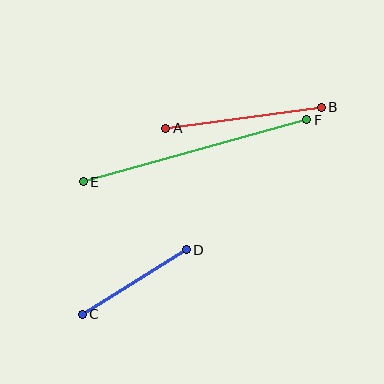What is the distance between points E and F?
The distance is approximately 232 pixels.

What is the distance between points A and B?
The distance is approximately 157 pixels.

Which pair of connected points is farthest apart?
Points E and F are farthest apart.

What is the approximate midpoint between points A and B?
The midpoint is at approximately (243, 118) pixels.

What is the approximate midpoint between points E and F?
The midpoint is at approximately (195, 151) pixels.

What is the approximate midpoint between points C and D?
The midpoint is at approximately (134, 282) pixels.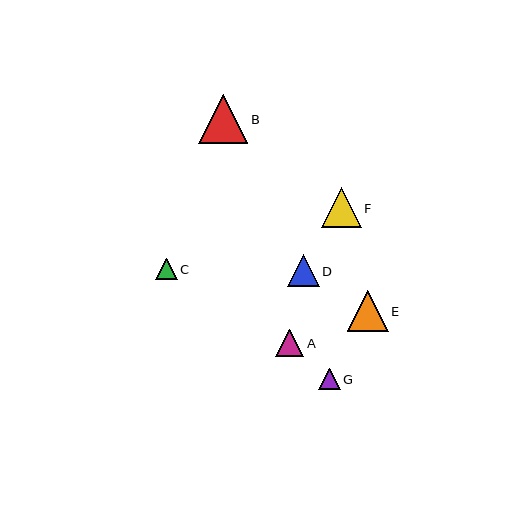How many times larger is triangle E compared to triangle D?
Triangle E is approximately 1.3 times the size of triangle D.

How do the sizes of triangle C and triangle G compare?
Triangle C and triangle G are approximately the same size.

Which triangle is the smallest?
Triangle G is the smallest with a size of approximately 21 pixels.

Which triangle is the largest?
Triangle B is the largest with a size of approximately 49 pixels.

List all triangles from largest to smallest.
From largest to smallest: B, E, F, D, A, C, G.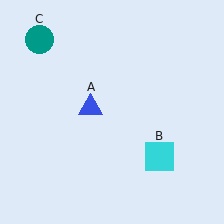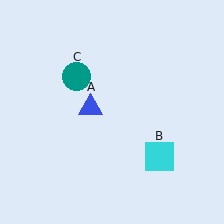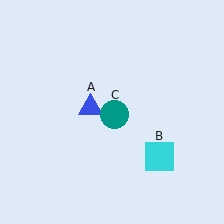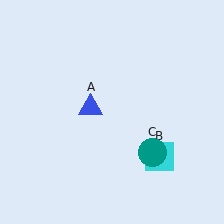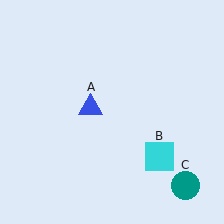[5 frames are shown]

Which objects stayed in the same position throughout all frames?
Blue triangle (object A) and cyan square (object B) remained stationary.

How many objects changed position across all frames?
1 object changed position: teal circle (object C).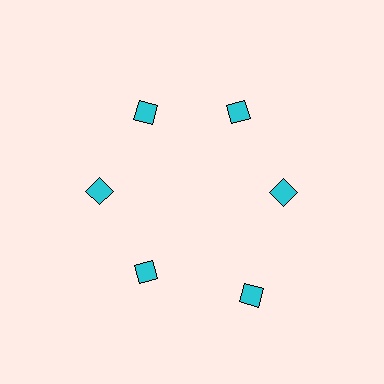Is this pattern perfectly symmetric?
No. The 6 cyan squares are arranged in a ring, but one element near the 5 o'clock position is pushed outward from the center, breaking the 6-fold rotational symmetry.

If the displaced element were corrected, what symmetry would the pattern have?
It would have 6-fold rotational symmetry — the pattern would map onto itself every 60 degrees.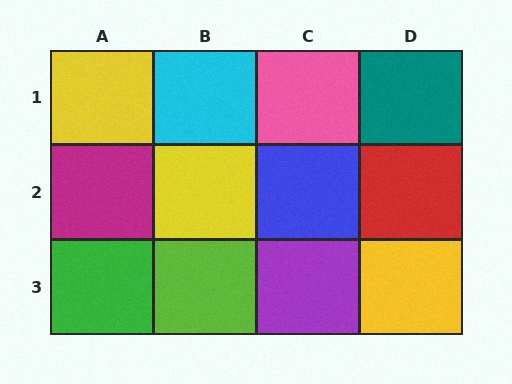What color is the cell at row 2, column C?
Blue.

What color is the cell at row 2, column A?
Magenta.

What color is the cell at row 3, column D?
Yellow.